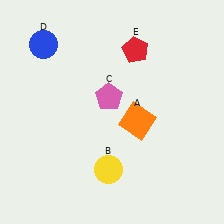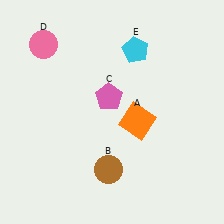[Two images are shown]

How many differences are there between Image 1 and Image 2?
There are 3 differences between the two images.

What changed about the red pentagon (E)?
In Image 1, E is red. In Image 2, it changed to cyan.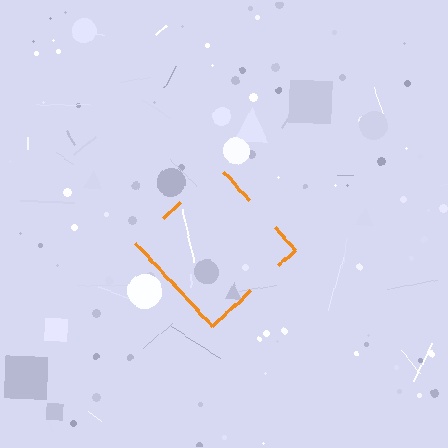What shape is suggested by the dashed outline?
The dashed outline suggests a diamond.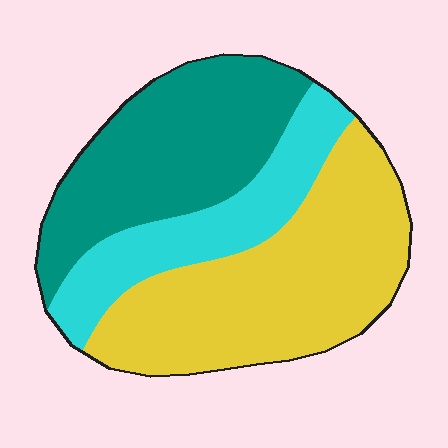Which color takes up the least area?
Cyan, at roughly 20%.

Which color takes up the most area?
Yellow, at roughly 45%.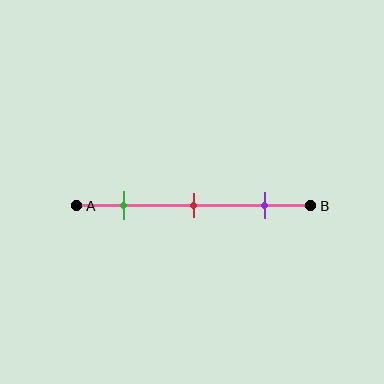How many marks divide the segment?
There are 3 marks dividing the segment.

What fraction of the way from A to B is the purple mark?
The purple mark is approximately 80% (0.8) of the way from A to B.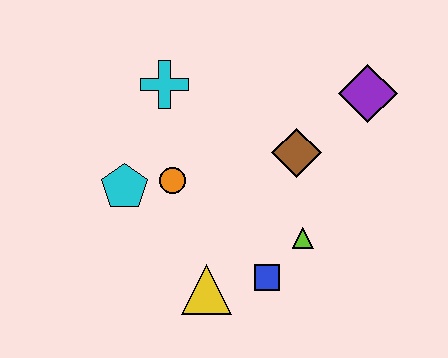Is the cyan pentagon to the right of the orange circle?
No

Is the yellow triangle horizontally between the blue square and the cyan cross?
Yes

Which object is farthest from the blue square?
The cyan cross is farthest from the blue square.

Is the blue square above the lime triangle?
No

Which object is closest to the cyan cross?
The orange circle is closest to the cyan cross.